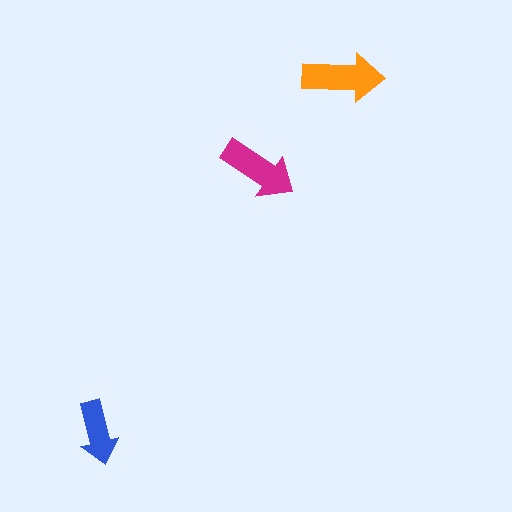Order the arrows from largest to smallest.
the orange one, the magenta one, the blue one.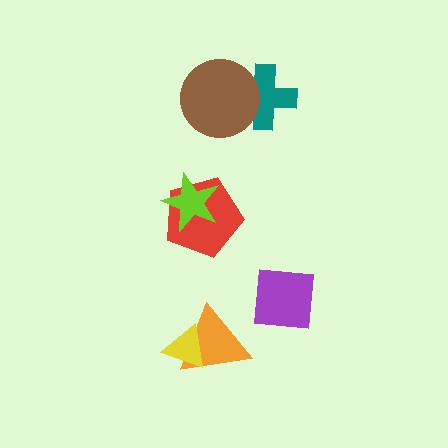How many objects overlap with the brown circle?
1 object overlaps with the brown circle.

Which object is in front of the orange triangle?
The yellow triangle is in front of the orange triangle.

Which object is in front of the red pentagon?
The lime star is in front of the red pentagon.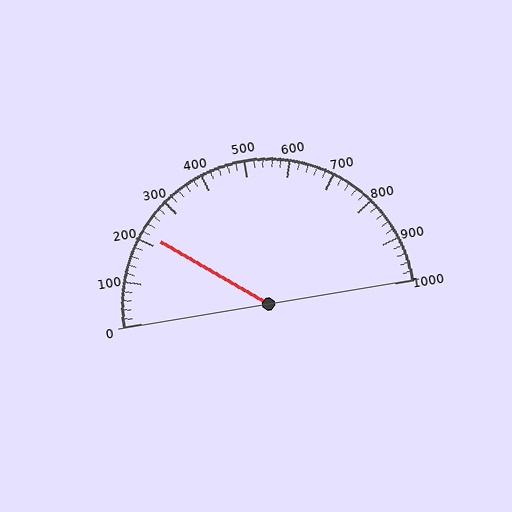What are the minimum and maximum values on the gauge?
The gauge ranges from 0 to 1000.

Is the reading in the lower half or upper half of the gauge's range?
The reading is in the lower half of the range (0 to 1000).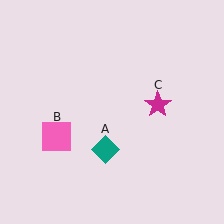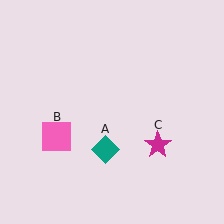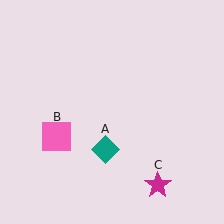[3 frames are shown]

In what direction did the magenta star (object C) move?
The magenta star (object C) moved down.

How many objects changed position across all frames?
1 object changed position: magenta star (object C).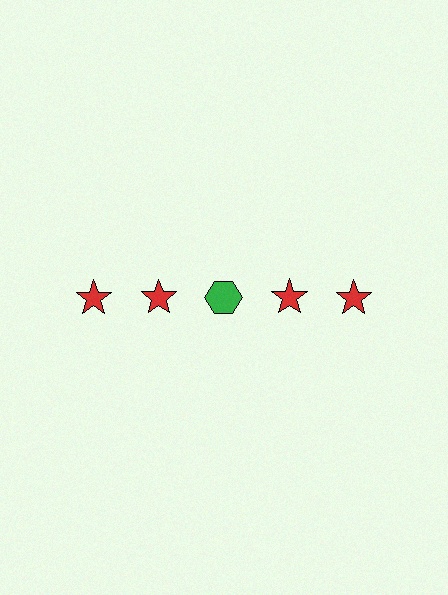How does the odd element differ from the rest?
It differs in both color (green instead of red) and shape (hexagon instead of star).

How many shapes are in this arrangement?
There are 5 shapes arranged in a grid pattern.